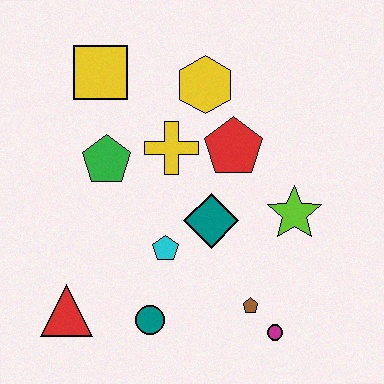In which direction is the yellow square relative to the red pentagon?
The yellow square is to the left of the red pentagon.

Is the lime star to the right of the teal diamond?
Yes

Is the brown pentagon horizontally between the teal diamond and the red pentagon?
No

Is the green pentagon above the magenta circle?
Yes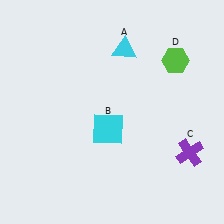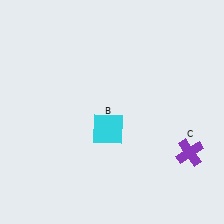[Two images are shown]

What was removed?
The lime hexagon (D), the cyan triangle (A) were removed in Image 2.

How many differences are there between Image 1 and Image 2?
There are 2 differences between the two images.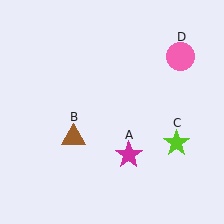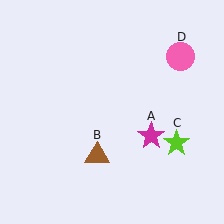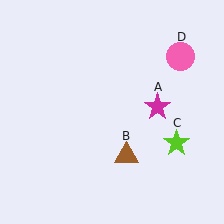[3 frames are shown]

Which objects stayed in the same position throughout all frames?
Lime star (object C) and pink circle (object D) remained stationary.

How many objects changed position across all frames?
2 objects changed position: magenta star (object A), brown triangle (object B).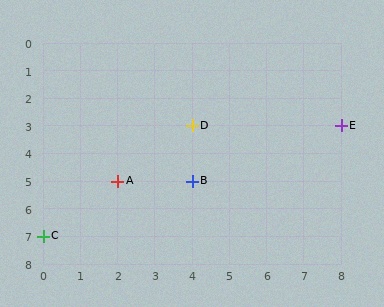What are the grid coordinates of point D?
Point D is at grid coordinates (4, 3).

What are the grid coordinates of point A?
Point A is at grid coordinates (2, 5).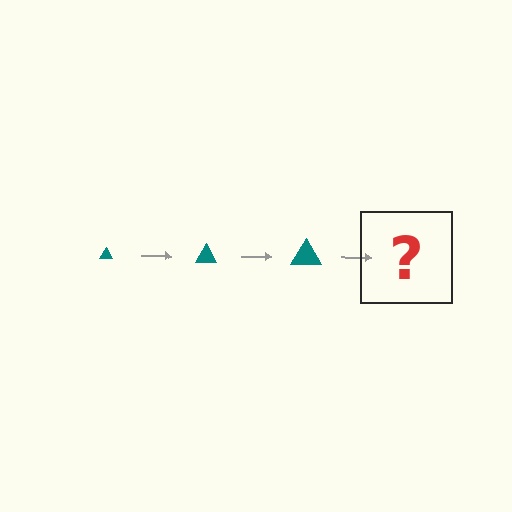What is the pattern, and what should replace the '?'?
The pattern is that the triangle gets progressively larger each step. The '?' should be a teal triangle, larger than the previous one.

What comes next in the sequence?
The next element should be a teal triangle, larger than the previous one.